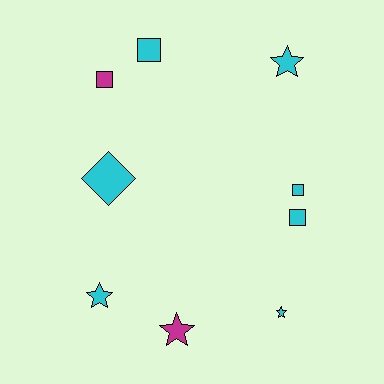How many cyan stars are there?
There are 3 cyan stars.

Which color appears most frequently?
Cyan, with 7 objects.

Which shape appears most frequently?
Star, with 4 objects.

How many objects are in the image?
There are 9 objects.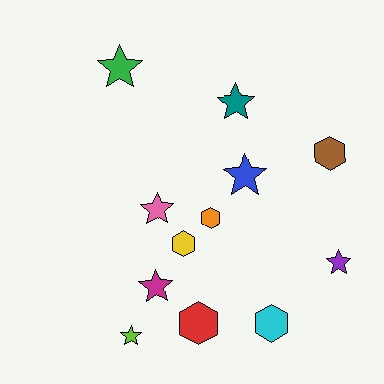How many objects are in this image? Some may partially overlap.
There are 12 objects.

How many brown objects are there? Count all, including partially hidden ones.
There is 1 brown object.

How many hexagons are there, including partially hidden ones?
There are 5 hexagons.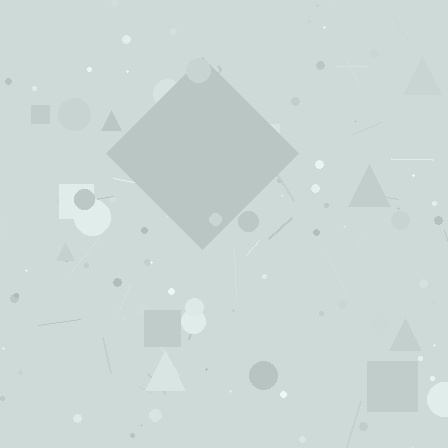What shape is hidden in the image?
A diamond is hidden in the image.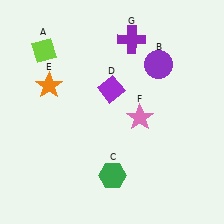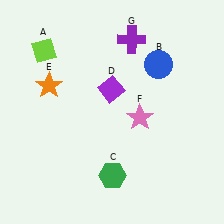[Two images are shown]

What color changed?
The circle (B) changed from purple in Image 1 to blue in Image 2.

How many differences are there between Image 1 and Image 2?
There is 1 difference between the two images.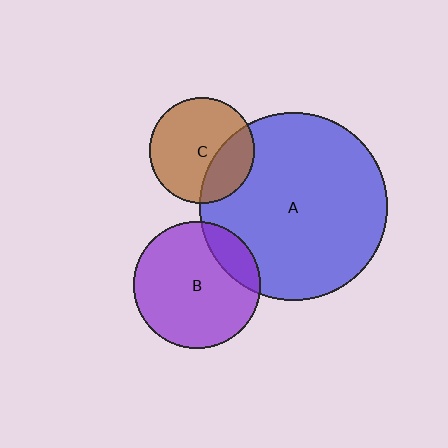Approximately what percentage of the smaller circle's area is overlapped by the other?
Approximately 15%.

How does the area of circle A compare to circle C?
Approximately 3.2 times.